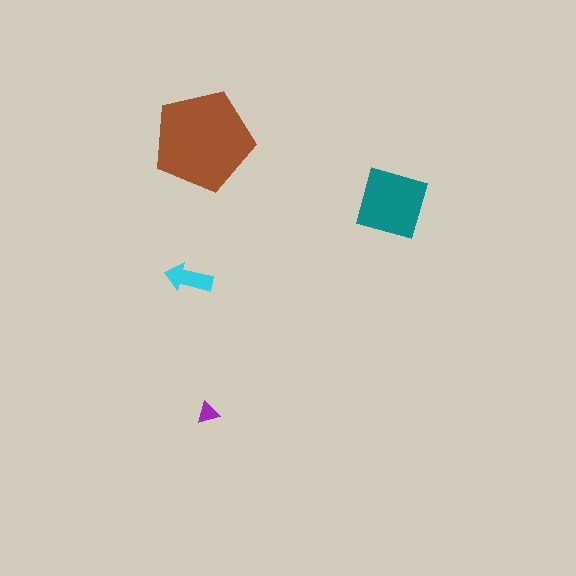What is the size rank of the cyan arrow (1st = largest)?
3rd.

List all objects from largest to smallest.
The brown pentagon, the teal square, the cyan arrow, the purple triangle.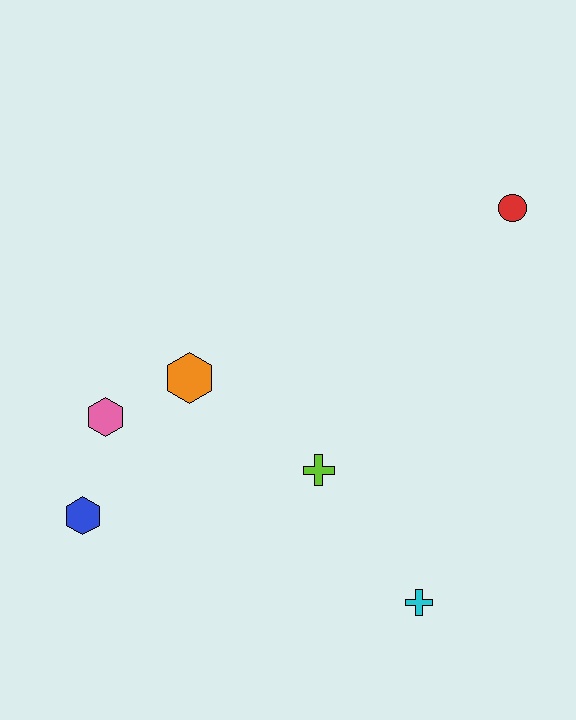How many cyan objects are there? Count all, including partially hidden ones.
There is 1 cyan object.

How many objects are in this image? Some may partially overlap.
There are 6 objects.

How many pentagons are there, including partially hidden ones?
There are no pentagons.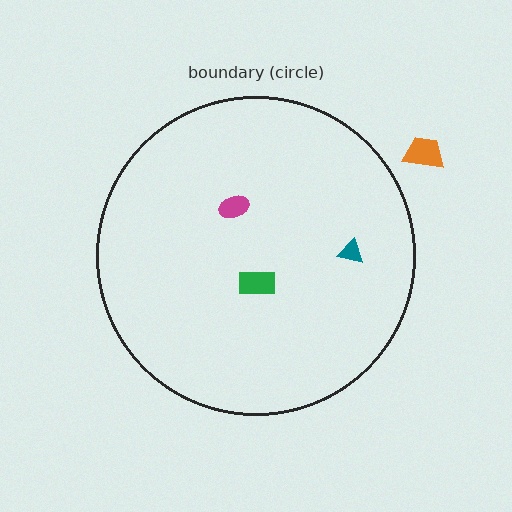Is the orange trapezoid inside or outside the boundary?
Outside.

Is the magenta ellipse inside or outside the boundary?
Inside.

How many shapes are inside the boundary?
3 inside, 1 outside.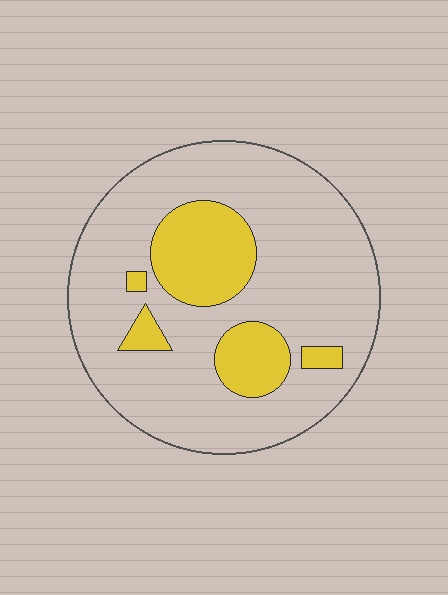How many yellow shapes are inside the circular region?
5.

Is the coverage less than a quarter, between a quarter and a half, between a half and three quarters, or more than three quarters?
Less than a quarter.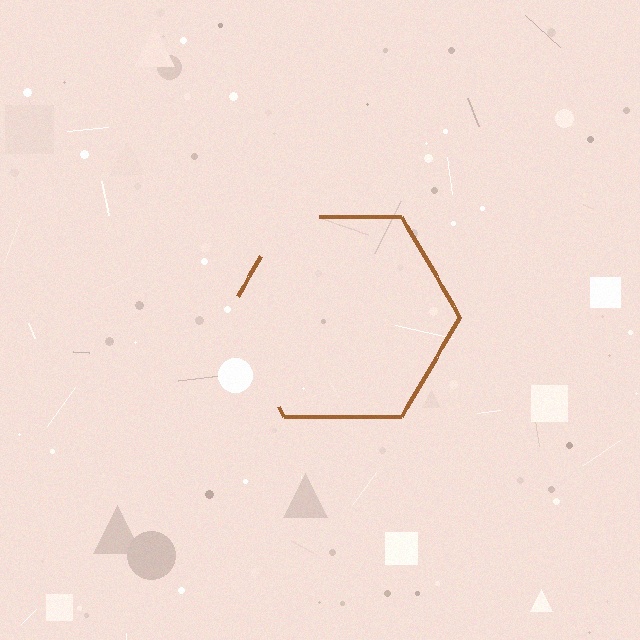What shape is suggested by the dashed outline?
The dashed outline suggests a hexagon.